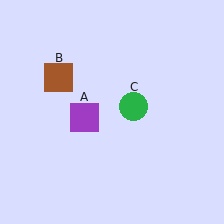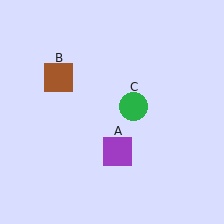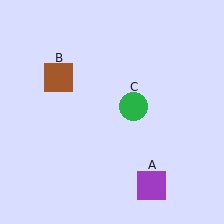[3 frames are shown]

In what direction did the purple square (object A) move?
The purple square (object A) moved down and to the right.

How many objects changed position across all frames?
1 object changed position: purple square (object A).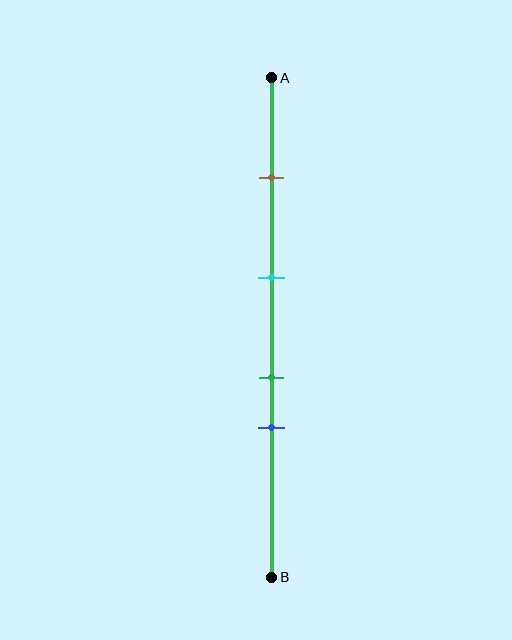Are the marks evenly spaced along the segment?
No, the marks are not evenly spaced.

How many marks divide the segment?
There are 4 marks dividing the segment.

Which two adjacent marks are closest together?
The green and blue marks are the closest adjacent pair.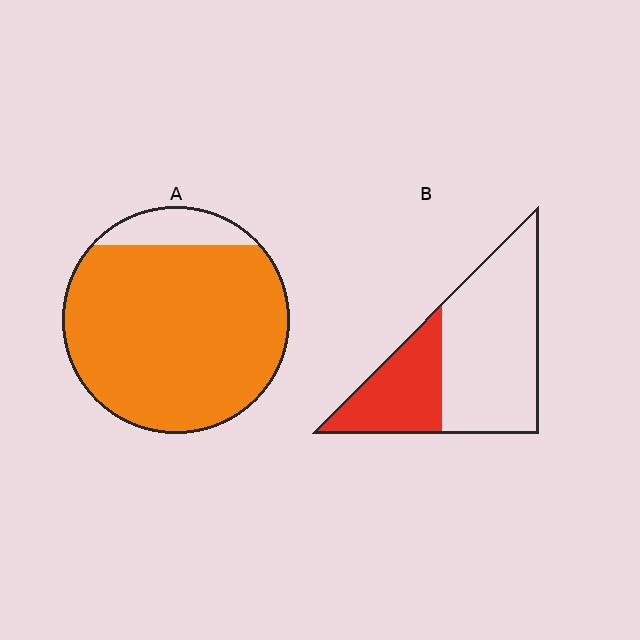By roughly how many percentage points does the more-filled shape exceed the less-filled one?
By roughly 55 percentage points (A over B).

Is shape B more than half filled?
No.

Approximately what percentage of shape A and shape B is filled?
A is approximately 90% and B is approximately 35%.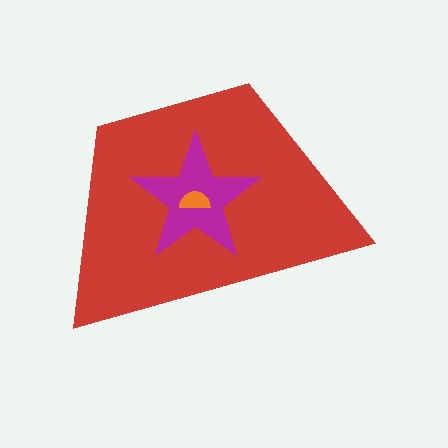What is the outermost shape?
The red trapezoid.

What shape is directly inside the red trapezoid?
The magenta star.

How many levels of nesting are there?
3.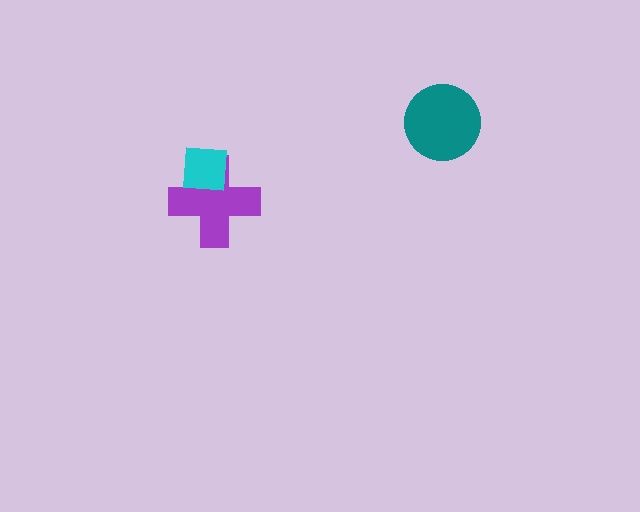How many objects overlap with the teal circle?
0 objects overlap with the teal circle.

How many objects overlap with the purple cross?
1 object overlaps with the purple cross.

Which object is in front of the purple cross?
The cyan square is in front of the purple cross.